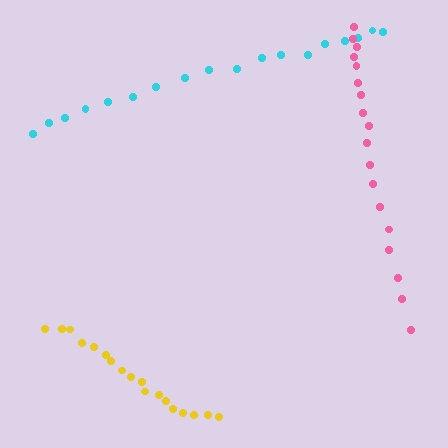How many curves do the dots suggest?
There are 3 distinct paths.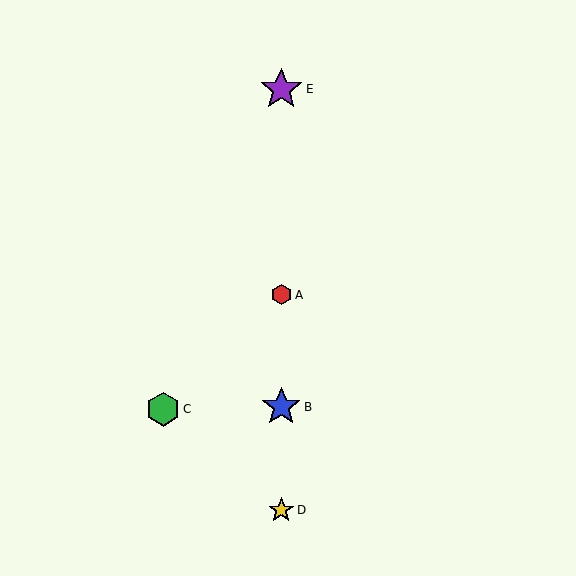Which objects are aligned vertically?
Objects A, B, D, E are aligned vertically.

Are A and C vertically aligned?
No, A is at x≈281 and C is at x≈163.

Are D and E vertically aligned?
Yes, both are at x≈281.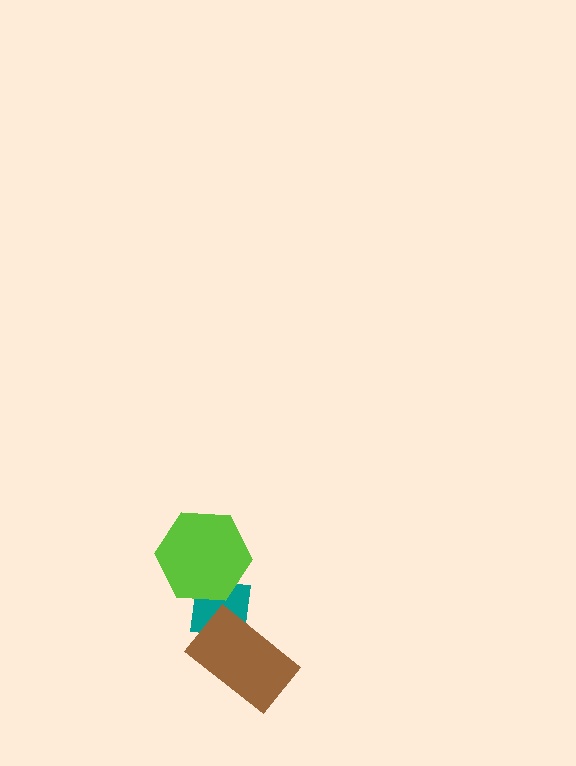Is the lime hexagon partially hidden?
No, no other shape covers it.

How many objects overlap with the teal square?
2 objects overlap with the teal square.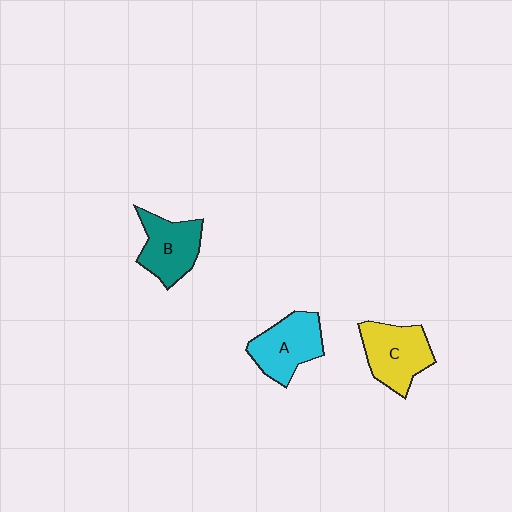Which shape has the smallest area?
Shape B (teal).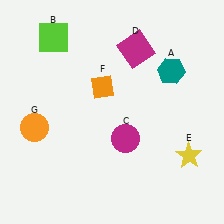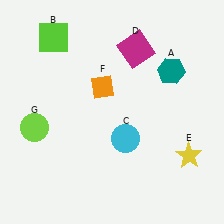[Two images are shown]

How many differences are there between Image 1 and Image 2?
There are 2 differences between the two images.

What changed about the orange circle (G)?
In Image 1, G is orange. In Image 2, it changed to lime.